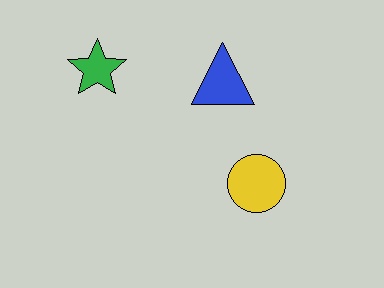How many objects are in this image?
There are 3 objects.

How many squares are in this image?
There are no squares.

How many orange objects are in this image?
There are no orange objects.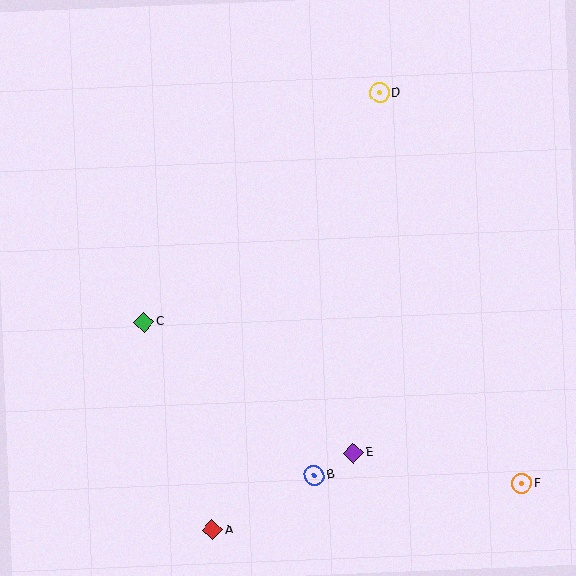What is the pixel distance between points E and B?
The distance between E and B is 45 pixels.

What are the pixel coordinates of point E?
Point E is at (353, 453).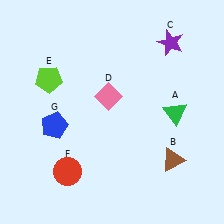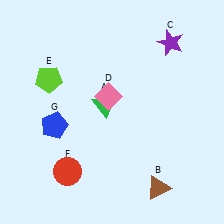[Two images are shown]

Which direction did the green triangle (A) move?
The green triangle (A) moved left.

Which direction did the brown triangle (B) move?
The brown triangle (B) moved down.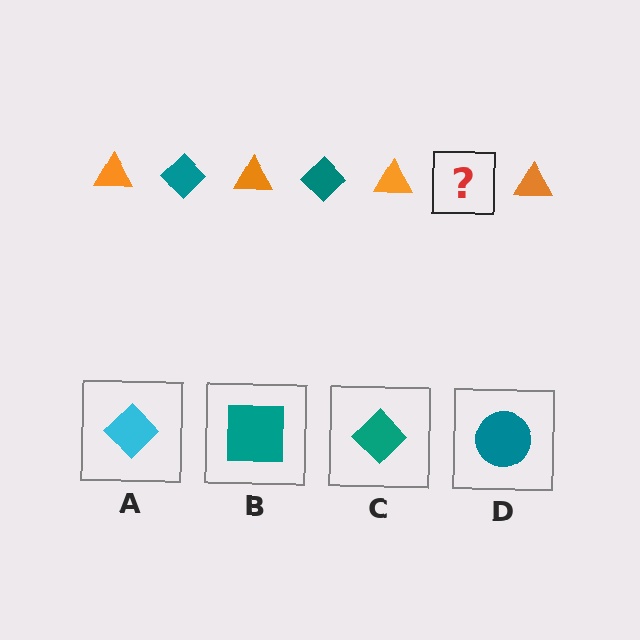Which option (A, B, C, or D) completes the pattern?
C.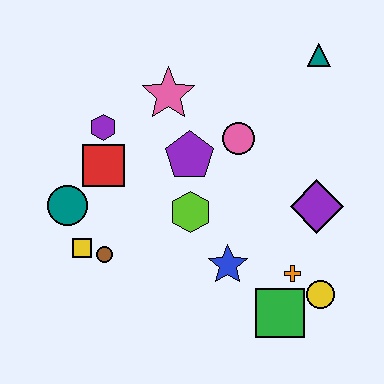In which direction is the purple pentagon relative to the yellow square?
The purple pentagon is to the right of the yellow square.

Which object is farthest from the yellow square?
The teal triangle is farthest from the yellow square.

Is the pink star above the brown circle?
Yes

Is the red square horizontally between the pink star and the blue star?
No